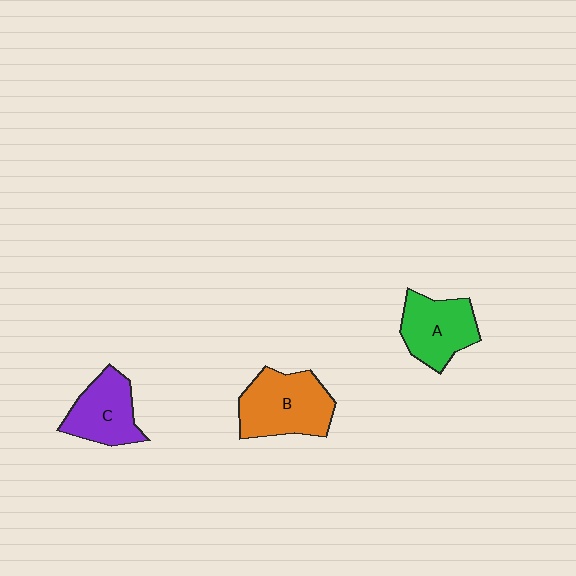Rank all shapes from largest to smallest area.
From largest to smallest: B (orange), A (green), C (purple).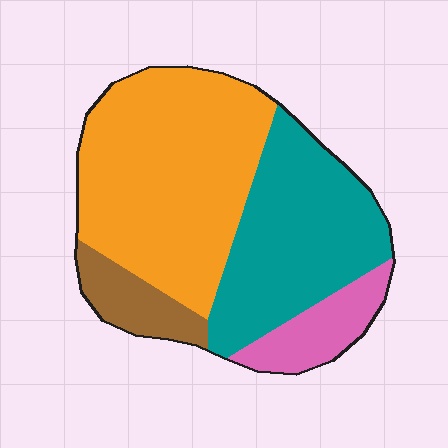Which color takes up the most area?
Orange, at roughly 45%.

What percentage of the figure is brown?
Brown covers around 10% of the figure.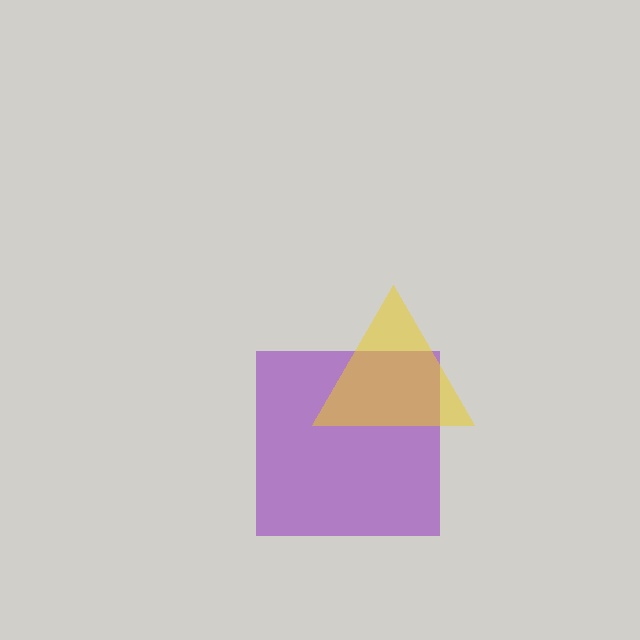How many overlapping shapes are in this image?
There are 2 overlapping shapes in the image.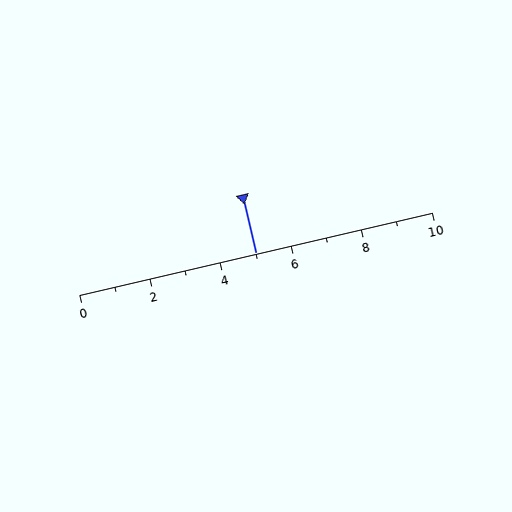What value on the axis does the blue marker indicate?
The marker indicates approximately 5.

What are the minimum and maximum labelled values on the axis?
The axis runs from 0 to 10.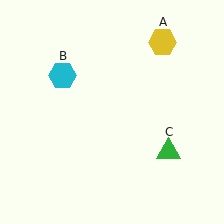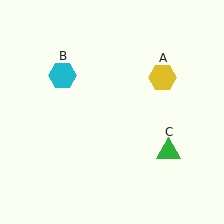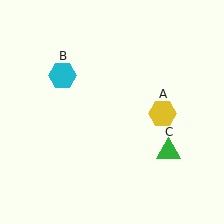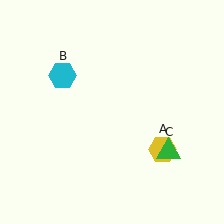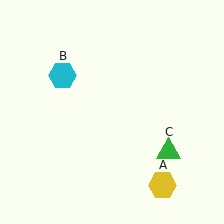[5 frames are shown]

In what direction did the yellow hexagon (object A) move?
The yellow hexagon (object A) moved down.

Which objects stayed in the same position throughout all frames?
Cyan hexagon (object B) and green triangle (object C) remained stationary.